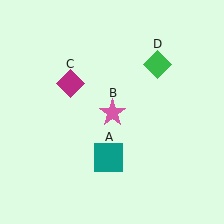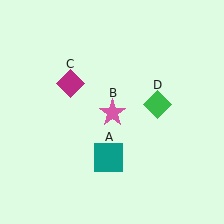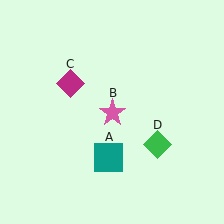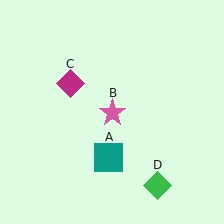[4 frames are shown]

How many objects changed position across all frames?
1 object changed position: green diamond (object D).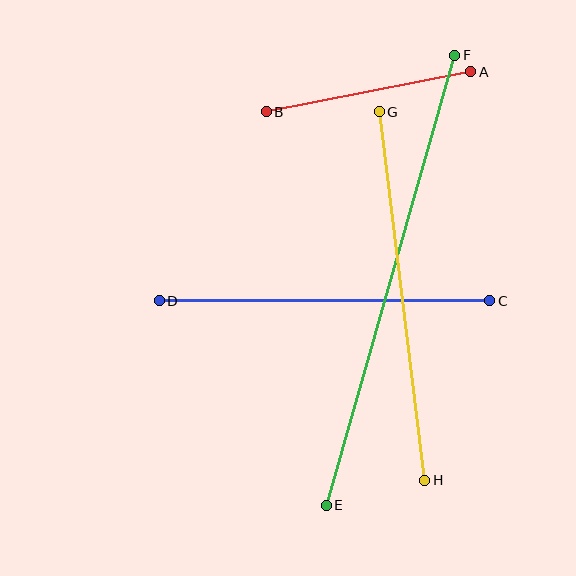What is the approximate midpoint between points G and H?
The midpoint is at approximately (402, 296) pixels.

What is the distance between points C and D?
The distance is approximately 331 pixels.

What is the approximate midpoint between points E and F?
The midpoint is at approximately (391, 280) pixels.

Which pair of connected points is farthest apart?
Points E and F are farthest apart.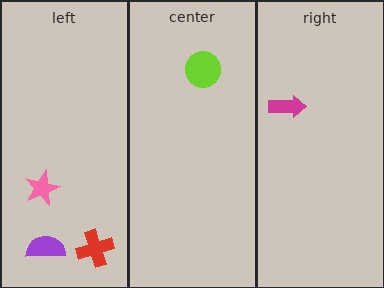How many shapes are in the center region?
1.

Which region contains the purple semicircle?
The left region.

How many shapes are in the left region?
3.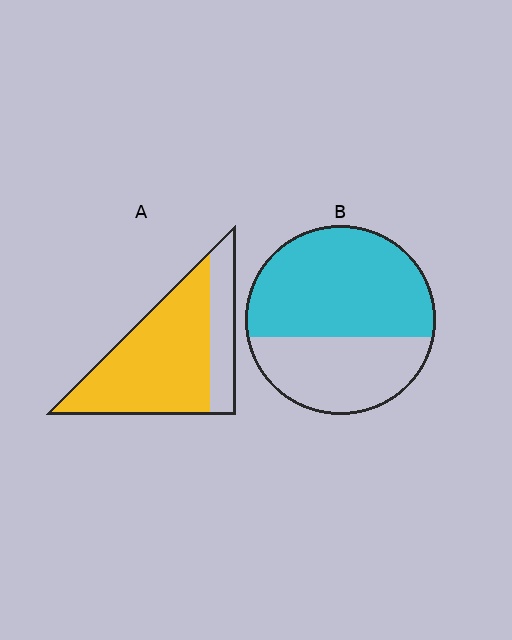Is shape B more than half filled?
Yes.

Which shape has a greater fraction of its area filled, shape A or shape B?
Shape A.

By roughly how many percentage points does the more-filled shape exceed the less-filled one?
By roughly 15 percentage points (A over B).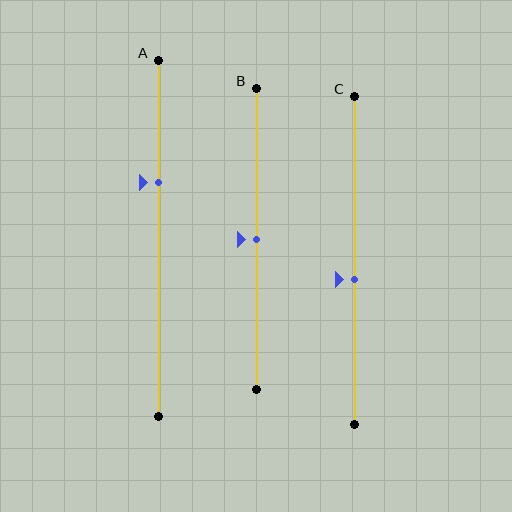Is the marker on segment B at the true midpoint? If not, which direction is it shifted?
Yes, the marker on segment B is at the true midpoint.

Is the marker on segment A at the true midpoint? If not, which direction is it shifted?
No, the marker on segment A is shifted upward by about 16% of the segment length.